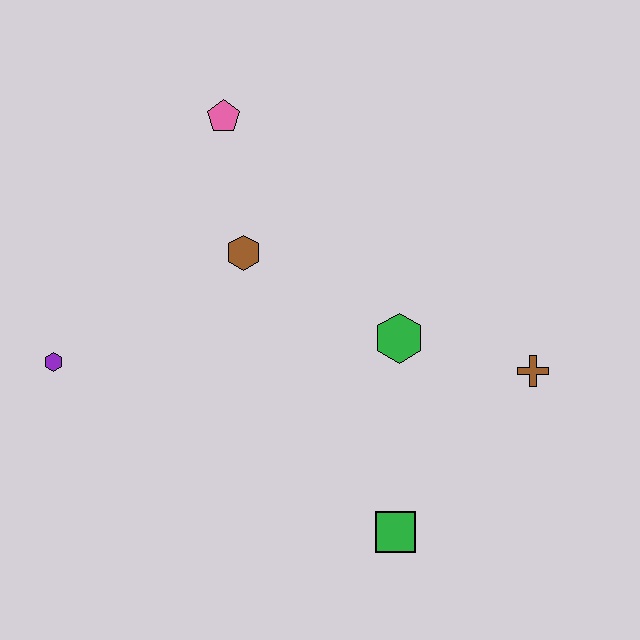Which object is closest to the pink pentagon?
The brown hexagon is closest to the pink pentagon.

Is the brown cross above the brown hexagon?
No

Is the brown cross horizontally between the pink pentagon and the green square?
No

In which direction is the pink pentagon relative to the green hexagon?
The pink pentagon is above the green hexagon.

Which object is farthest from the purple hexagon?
The brown cross is farthest from the purple hexagon.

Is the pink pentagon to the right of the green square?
No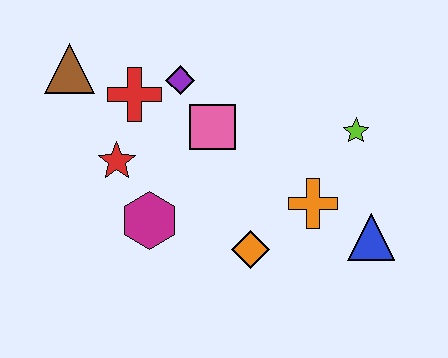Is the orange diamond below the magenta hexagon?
Yes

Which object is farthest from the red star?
The blue triangle is farthest from the red star.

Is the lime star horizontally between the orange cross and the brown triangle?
No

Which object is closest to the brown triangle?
The red cross is closest to the brown triangle.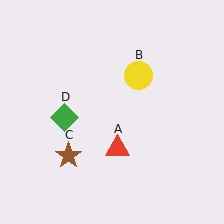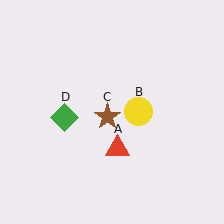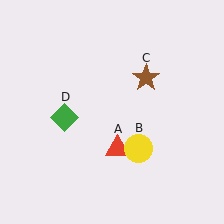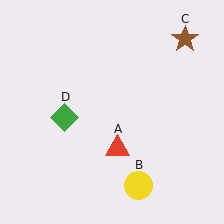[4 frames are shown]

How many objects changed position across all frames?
2 objects changed position: yellow circle (object B), brown star (object C).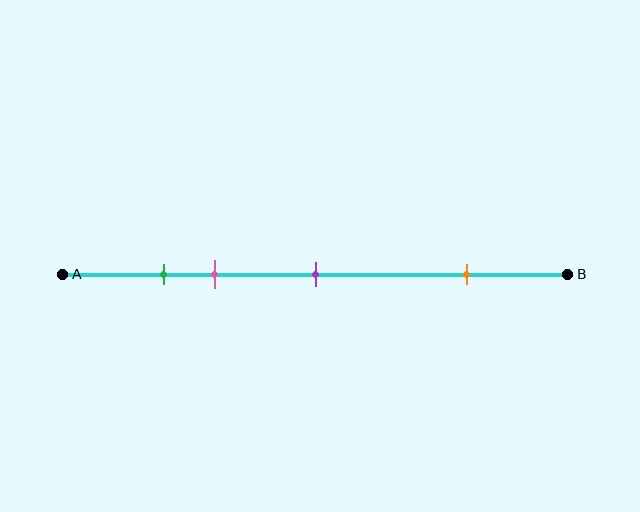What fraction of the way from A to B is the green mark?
The green mark is approximately 20% (0.2) of the way from A to B.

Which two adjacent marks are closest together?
The green and pink marks are the closest adjacent pair.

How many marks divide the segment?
There are 4 marks dividing the segment.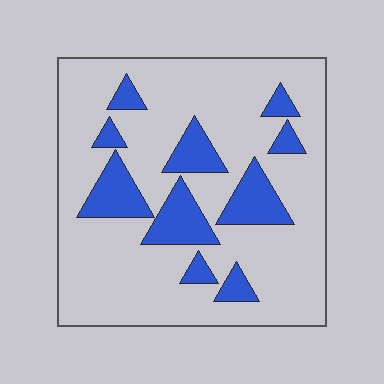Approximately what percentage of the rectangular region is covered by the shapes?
Approximately 20%.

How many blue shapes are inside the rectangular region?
10.